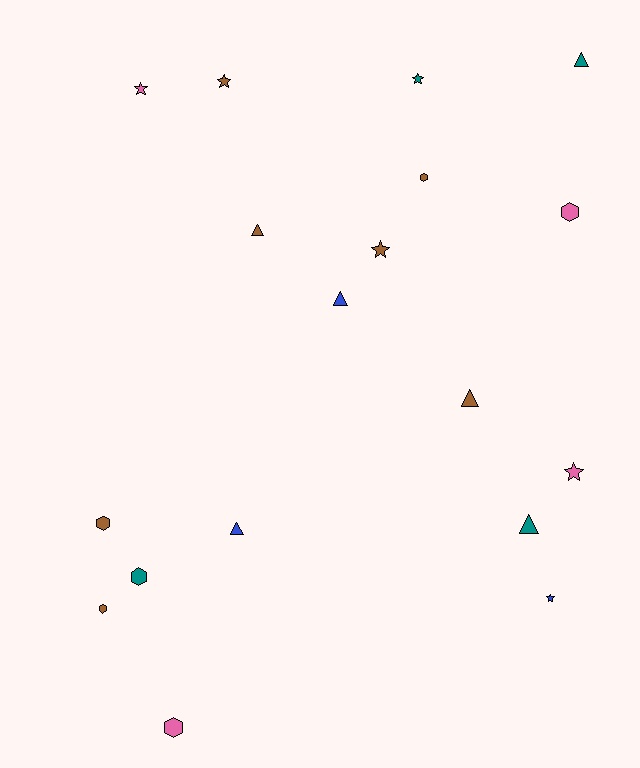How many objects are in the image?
There are 18 objects.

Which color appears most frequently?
Brown, with 7 objects.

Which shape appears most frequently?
Triangle, with 6 objects.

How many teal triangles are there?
There are 2 teal triangles.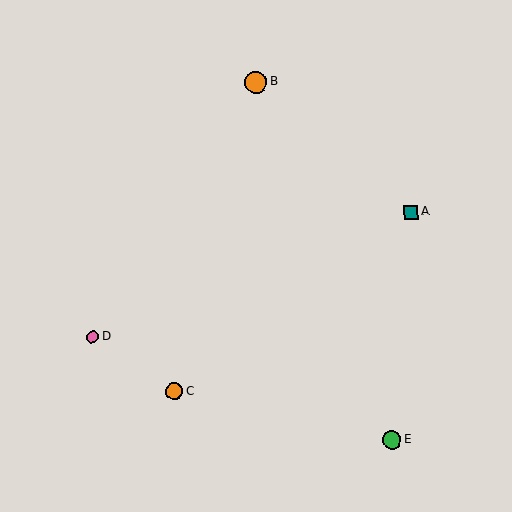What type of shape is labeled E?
Shape E is a green circle.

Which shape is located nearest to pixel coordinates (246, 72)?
The orange circle (labeled B) at (256, 82) is nearest to that location.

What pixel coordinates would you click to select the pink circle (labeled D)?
Click at (92, 337) to select the pink circle D.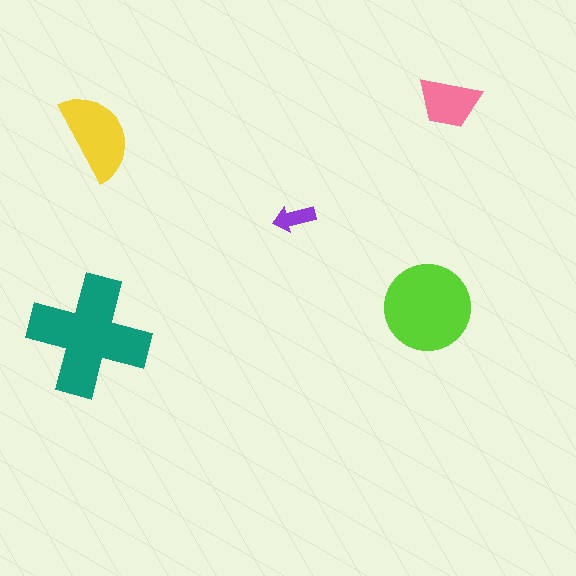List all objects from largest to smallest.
The teal cross, the lime circle, the yellow semicircle, the pink trapezoid, the purple arrow.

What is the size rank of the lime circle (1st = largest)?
2nd.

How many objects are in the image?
There are 5 objects in the image.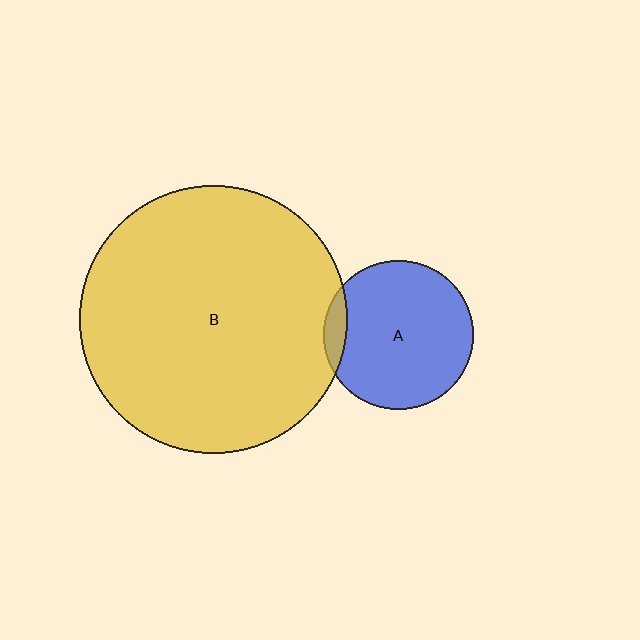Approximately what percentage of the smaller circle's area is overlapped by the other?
Approximately 10%.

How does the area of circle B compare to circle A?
Approximately 3.2 times.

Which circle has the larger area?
Circle B (yellow).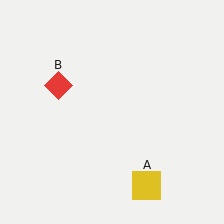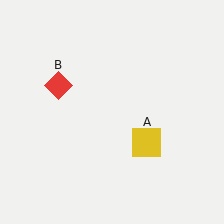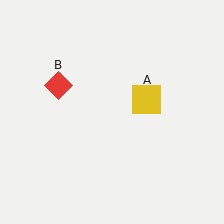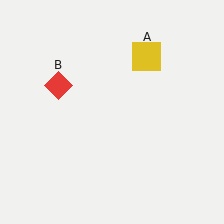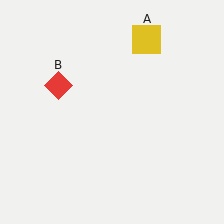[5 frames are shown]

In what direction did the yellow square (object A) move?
The yellow square (object A) moved up.